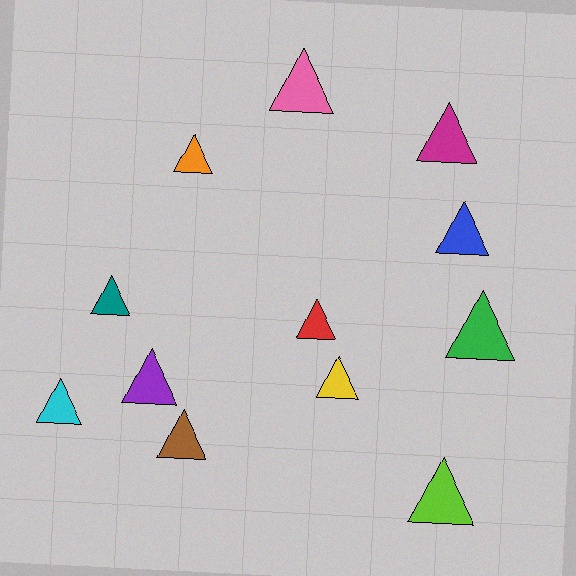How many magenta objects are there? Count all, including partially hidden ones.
There is 1 magenta object.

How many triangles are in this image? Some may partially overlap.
There are 12 triangles.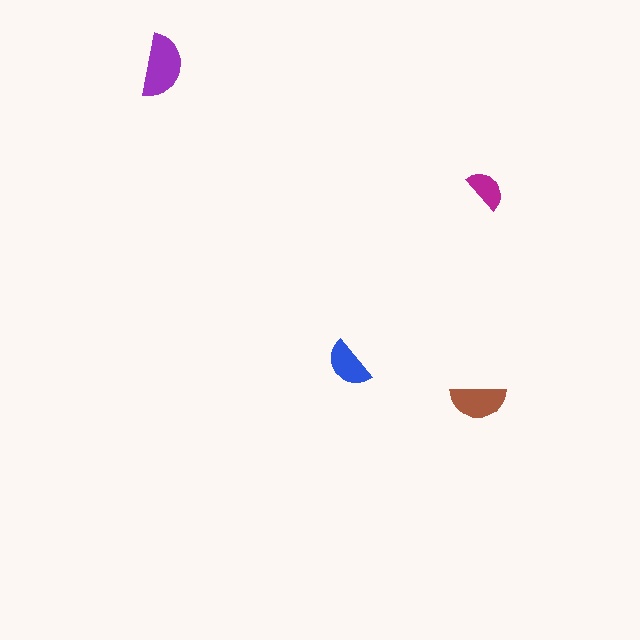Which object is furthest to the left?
The purple semicircle is leftmost.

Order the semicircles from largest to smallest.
the purple one, the brown one, the blue one, the magenta one.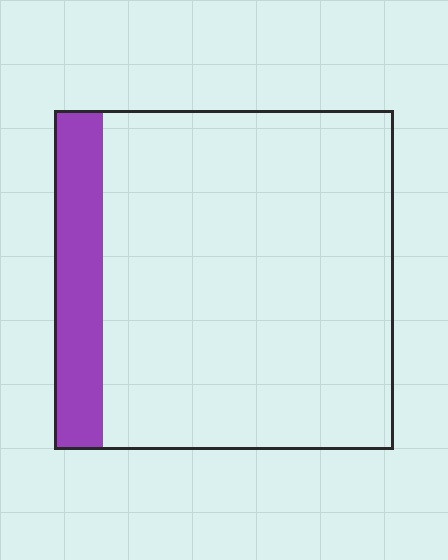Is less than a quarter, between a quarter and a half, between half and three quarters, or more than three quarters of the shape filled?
Less than a quarter.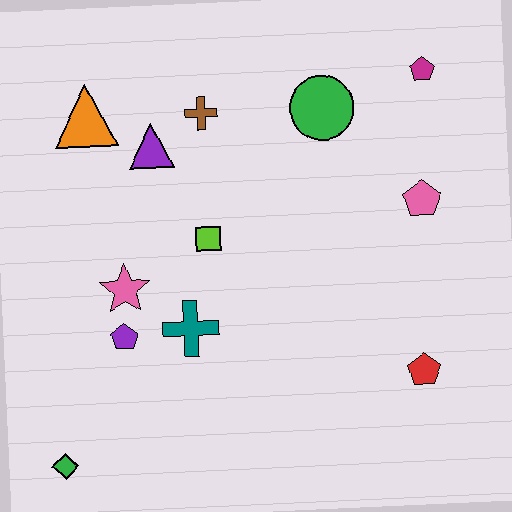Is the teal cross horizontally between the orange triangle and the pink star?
No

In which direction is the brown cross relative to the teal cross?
The brown cross is above the teal cross.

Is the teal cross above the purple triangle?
No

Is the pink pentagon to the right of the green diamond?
Yes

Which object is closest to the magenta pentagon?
The green circle is closest to the magenta pentagon.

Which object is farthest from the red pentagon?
The orange triangle is farthest from the red pentagon.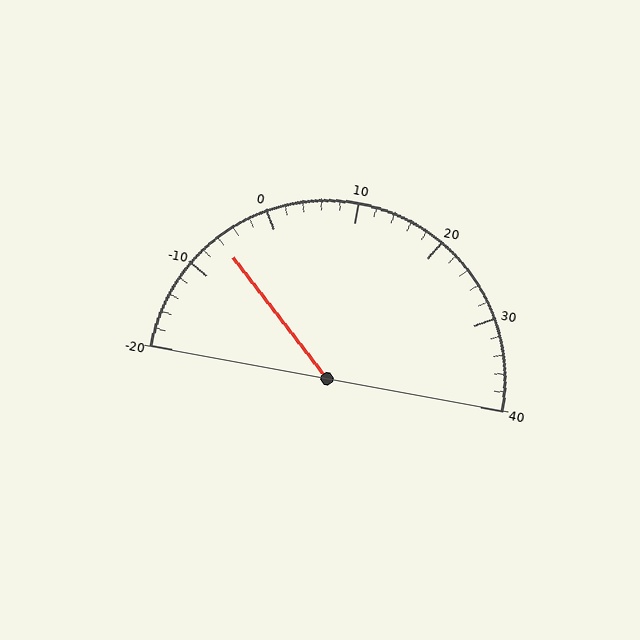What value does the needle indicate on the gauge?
The needle indicates approximately -6.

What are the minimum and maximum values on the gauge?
The gauge ranges from -20 to 40.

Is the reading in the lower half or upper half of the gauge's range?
The reading is in the lower half of the range (-20 to 40).